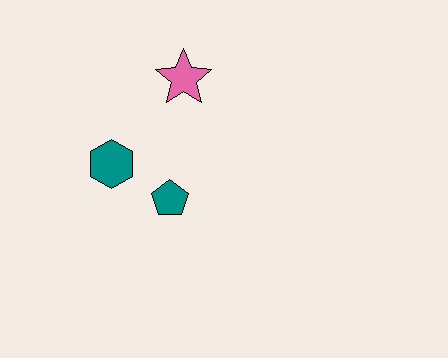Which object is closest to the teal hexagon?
The teal pentagon is closest to the teal hexagon.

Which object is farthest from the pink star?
The teal pentagon is farthest from the pink star.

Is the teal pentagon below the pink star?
Yes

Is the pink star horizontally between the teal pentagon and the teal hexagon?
No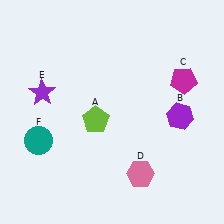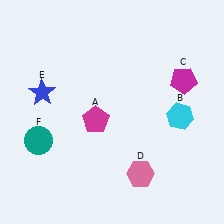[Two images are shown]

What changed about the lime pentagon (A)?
In Image 1, A is lime. In Image 2, it changed to magenta.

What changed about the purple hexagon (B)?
In Image 1, B is purple. In Image 2, it changed to cyan.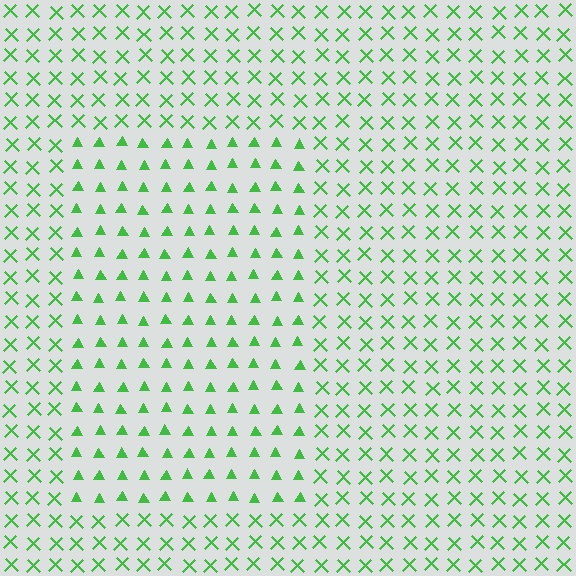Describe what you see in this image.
The image is filled with small green elements arranged in a uniform grid. A rectangle-shaped region contains triangles, while the surrounding area contains X marks. The boundary is defined purely by the change in element shape.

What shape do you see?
I see a rectangle.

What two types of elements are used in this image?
The image uses triangles inside the rectangle region and X marks outside it.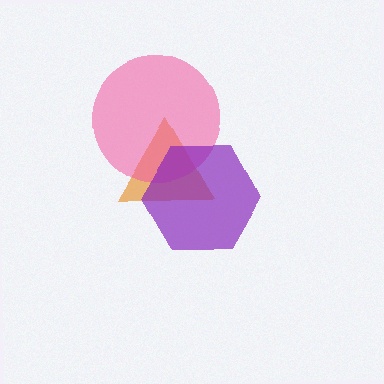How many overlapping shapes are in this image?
There are 3 overlapping shapes in the image.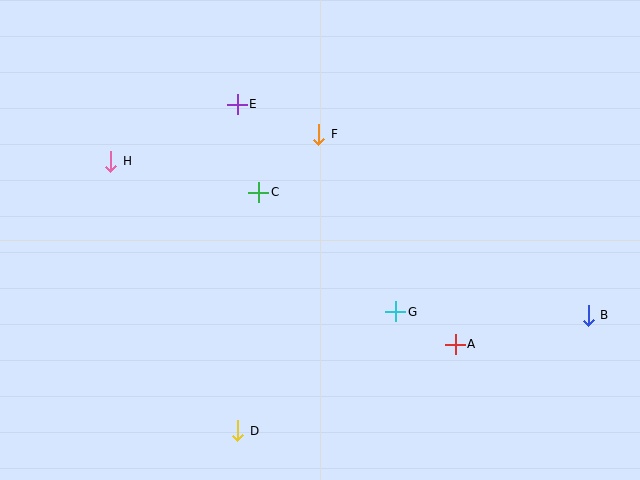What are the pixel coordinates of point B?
Point B is at (588, 315).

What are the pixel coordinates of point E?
Point E is at (237, 104).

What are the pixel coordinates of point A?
Point A is at (455, 344).